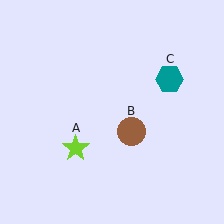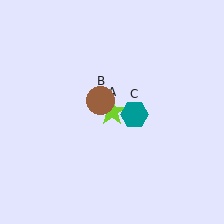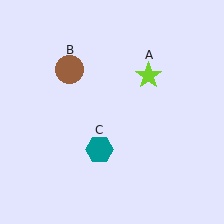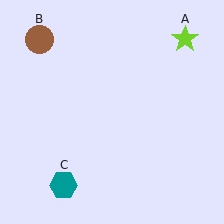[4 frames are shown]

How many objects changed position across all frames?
3 objects changed position: lime star (object A), brown circle (object B), teal hexagon (object C).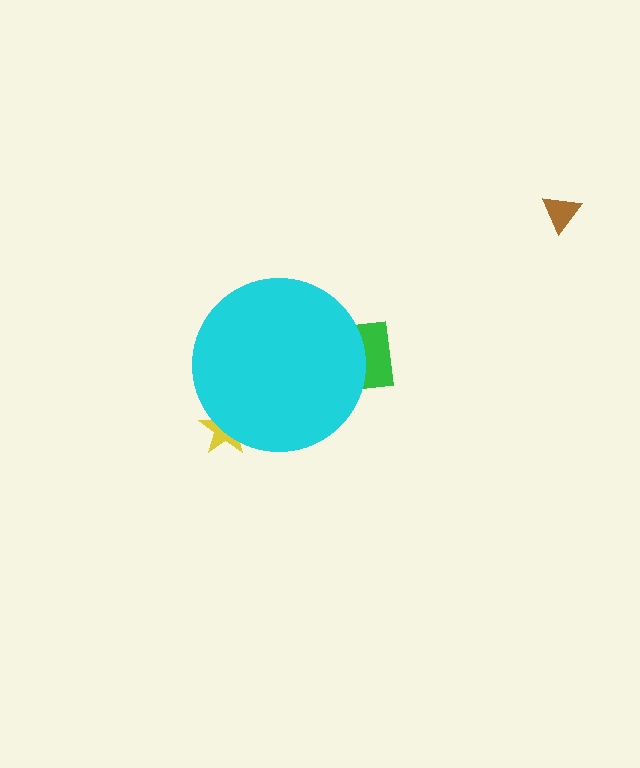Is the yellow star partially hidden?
Yes, the yellow star is partially hidden behind the cyan circle.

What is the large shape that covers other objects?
A cyan circle.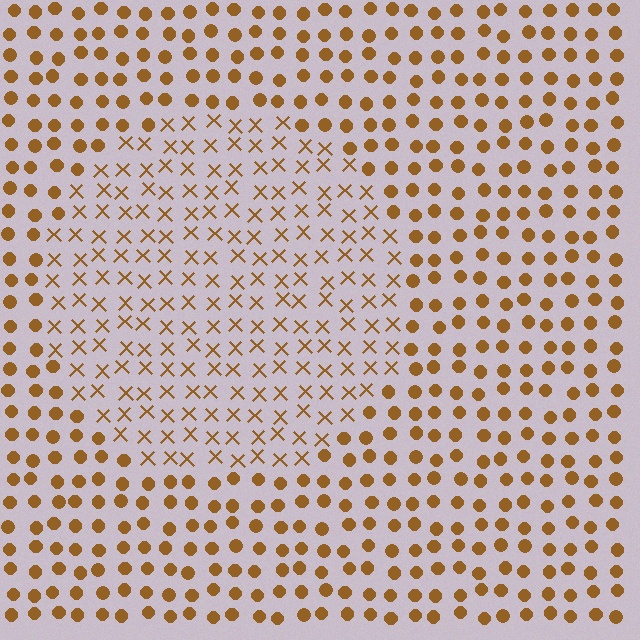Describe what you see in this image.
The image is filled with small brown elements arranged in a uniform grid. A circle-shaped region contains X marks, while the surrounding area contains circles. The boundary is defined purely by the change in element shape.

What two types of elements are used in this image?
The image uses X marks inside the circle region and circles outside it.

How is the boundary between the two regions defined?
The boundary is defined by a change in element shape: X marks inside vs. circles outside. All elements share the same color and spacing.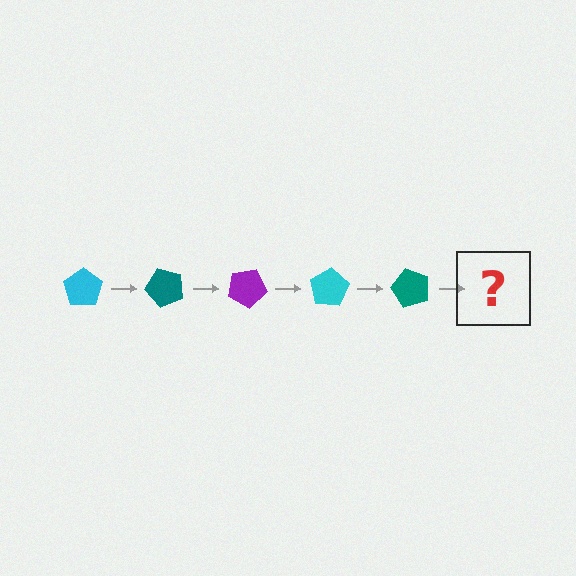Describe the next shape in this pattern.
It should be a purple pentagon, rotated 250 degrees from the start.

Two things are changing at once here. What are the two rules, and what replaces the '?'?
The two rules are that it rotates 50 degrees each step and the color cycles through cyan, teal, and purple. The '?' should be a purple pentagon, rotated 250 degrees from the start.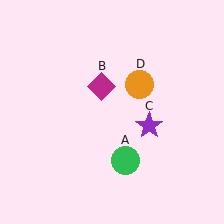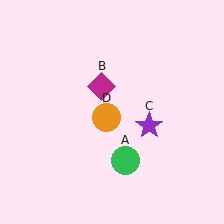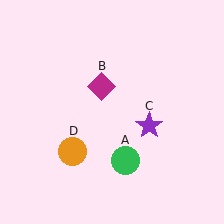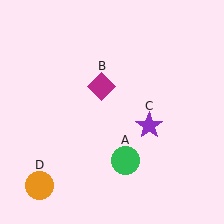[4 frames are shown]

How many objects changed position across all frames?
1 object changed position: orange circle (object D).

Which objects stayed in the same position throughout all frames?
Green circle (object A) and magenta diamond (object B) and purple star (object C) remained stationary.